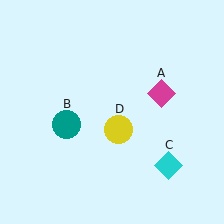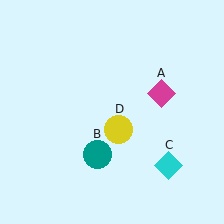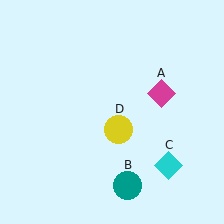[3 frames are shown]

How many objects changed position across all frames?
1 object changed position: teal circle (object B).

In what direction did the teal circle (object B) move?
The teal circle (object B) moved down and to the right.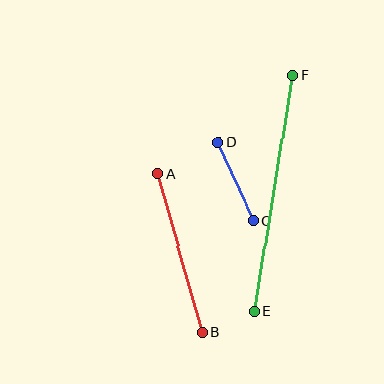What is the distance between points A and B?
The distance is approximately 165 pixels.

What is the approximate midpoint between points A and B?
The midpoint is at approximately (180, 253) pixels.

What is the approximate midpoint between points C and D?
The midpoint is at approximately (236, 181) pixels.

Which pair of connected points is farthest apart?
Points E and F are farthest apart.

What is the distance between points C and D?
The distance is approximately 85 pixels.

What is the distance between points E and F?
The distance is approximately 239 pixels.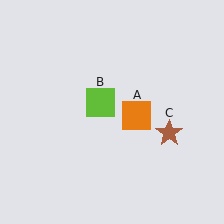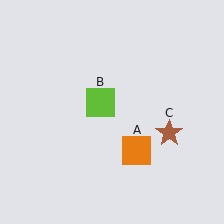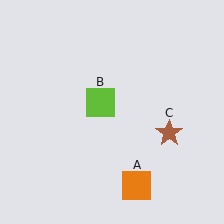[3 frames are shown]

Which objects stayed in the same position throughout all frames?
Lime square (object B) and brown star (object C) remained stationary.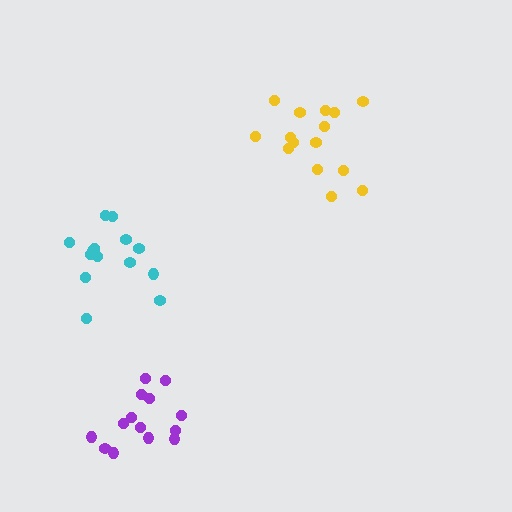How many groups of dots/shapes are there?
There are 3 groups.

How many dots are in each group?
Group 1: 14 dots, Group 2: 15 dots, Group 3: 15 dots (44 total).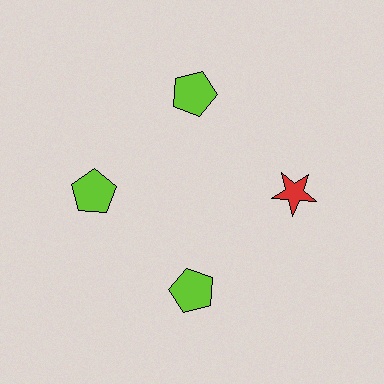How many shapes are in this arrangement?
There are 4 shapes arranged in a ring pattern.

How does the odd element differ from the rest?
It differs in both color (red instead of lime) and shape (star instead of pentagon).